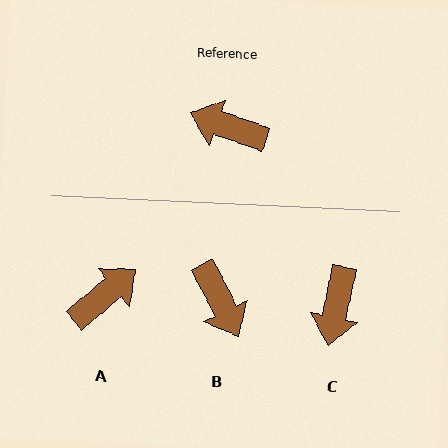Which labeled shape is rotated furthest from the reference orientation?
B, about 136 degrees away.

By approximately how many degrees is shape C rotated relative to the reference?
Approximately 97 degrees counter-clockwise.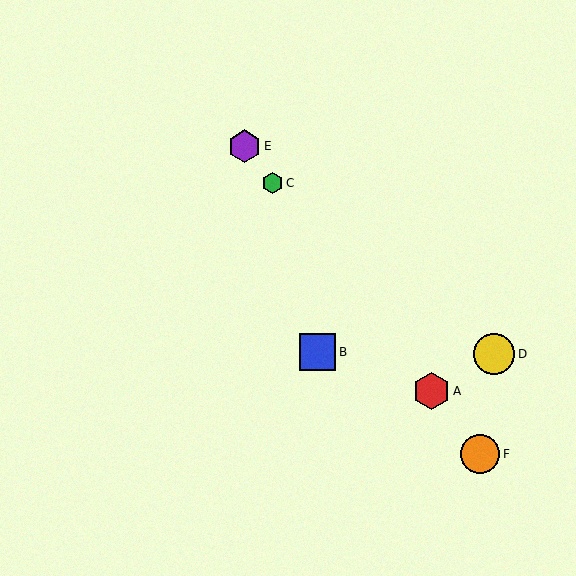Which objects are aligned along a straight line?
Objects A, C, E, F are aligned along a straight line.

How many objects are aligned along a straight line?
4 objects (A, C, E, F) are aligned along a straight line.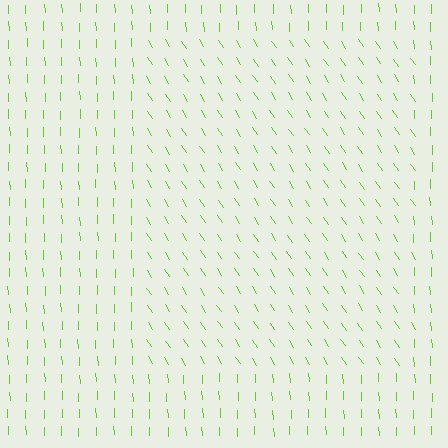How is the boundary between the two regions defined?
The boundary is defined purely by a change in line orientation (approximately 31 degrees difference). All lines are the same color and thickness.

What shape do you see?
I see a rectangle.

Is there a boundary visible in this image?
Yes, there is a texture boundary formed by a change in line orientation.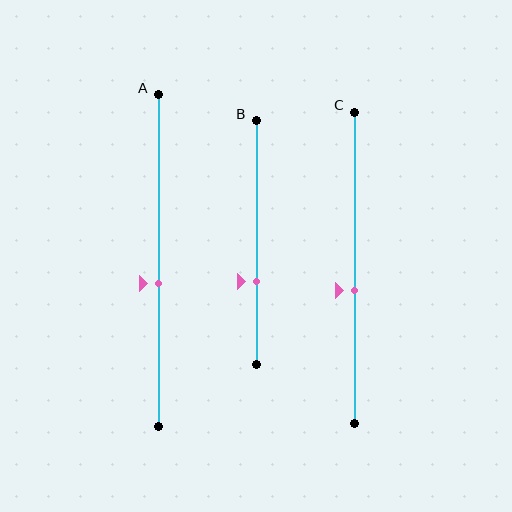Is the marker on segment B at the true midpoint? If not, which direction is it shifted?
No, the marker on segment B is shifted downward by about 16% of the segment length.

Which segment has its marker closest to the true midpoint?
Segment A has its marker closest to the true midpoint.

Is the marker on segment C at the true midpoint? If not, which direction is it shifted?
No, the marker on segment C is shifted downward by about 7% of the segment length.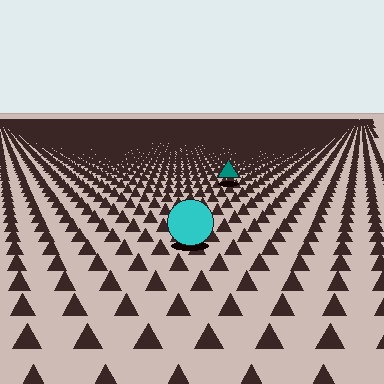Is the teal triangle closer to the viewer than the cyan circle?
No. The cyan circle is closer — you can tell from the texture gradient: the ground texture is coarser near it.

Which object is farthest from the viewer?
The teal triangle is farthest from the viewer. It appears smaller and the ground texture around it is denser.